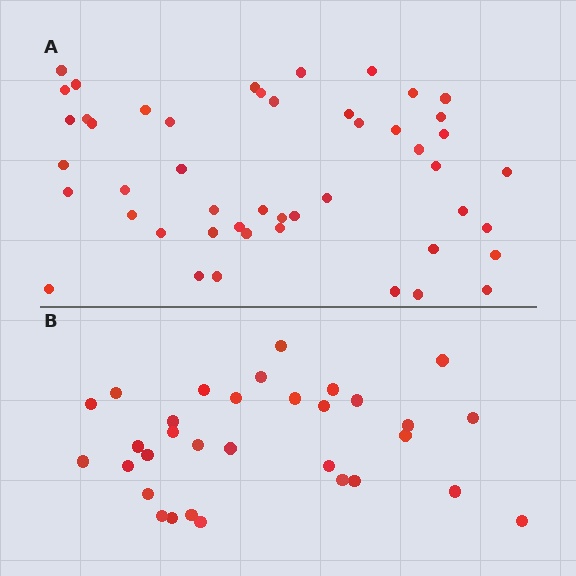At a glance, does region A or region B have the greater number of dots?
Region A (the top region) has more dots.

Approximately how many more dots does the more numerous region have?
Region A has approximately 15 more dots than region B.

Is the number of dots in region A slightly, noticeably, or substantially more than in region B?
Region A has substantially more. The ratio is roughly 1.5 to 1.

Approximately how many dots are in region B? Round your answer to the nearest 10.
About 30 dots. (The exact count is 32, which rounds to 30.)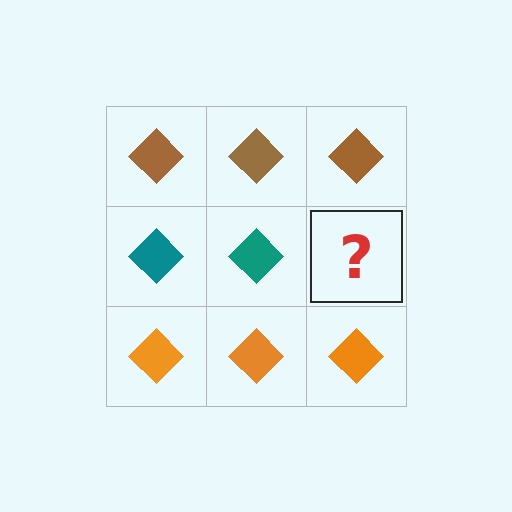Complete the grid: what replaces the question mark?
The question mark should be replaced with a teal diamond.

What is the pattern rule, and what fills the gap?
The rule is that each row has a consistent color. The gap should be filled with a teal diamond.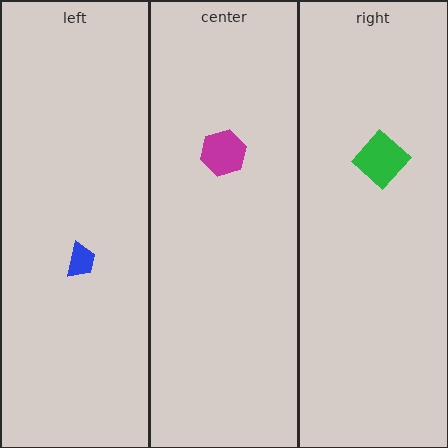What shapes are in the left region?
The blue trapezoid.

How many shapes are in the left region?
1.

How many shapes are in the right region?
1.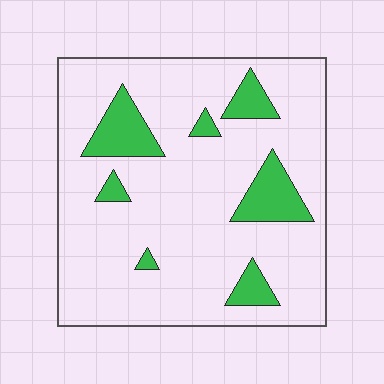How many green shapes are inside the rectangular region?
7.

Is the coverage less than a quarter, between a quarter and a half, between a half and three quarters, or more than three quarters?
Less than a quarter.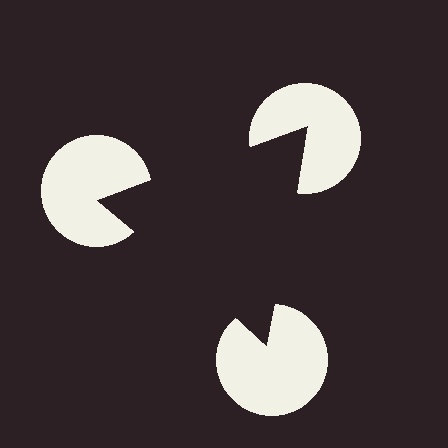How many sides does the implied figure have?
3 sides.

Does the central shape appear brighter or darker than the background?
It typically appears slightly darker than the background, even though no actual brightness change is drawn.